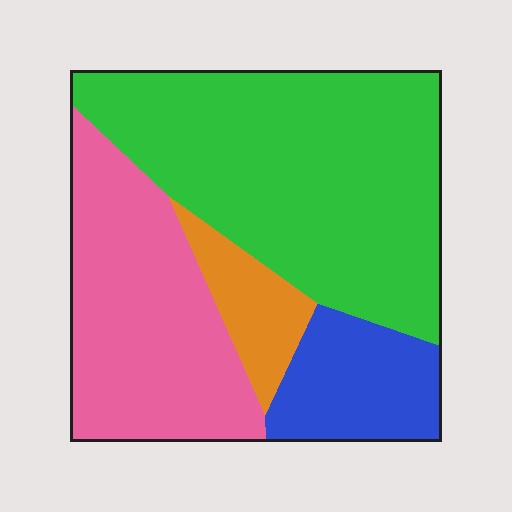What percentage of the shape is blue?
Blue takes up about one eighth (1/8) of the shape.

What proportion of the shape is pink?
Pink takes up about one third (1/3) of the shape.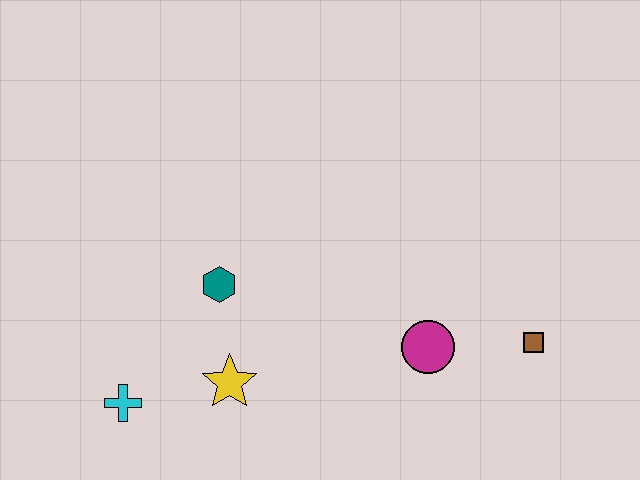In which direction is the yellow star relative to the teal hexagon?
The yellow star is below the teal hexagon.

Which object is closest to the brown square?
The magenta circle is closest to the brown square.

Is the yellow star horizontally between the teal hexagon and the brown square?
Yes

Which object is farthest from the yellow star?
The brown square is farthest from the yellow star.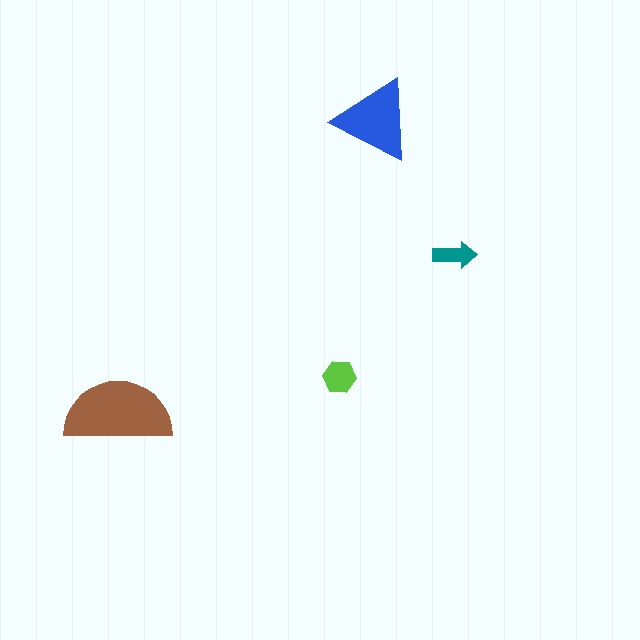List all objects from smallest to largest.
The teal arrow, the lime hexagon, the blue triangle, the brown semicircle.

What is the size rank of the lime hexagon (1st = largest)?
3rd.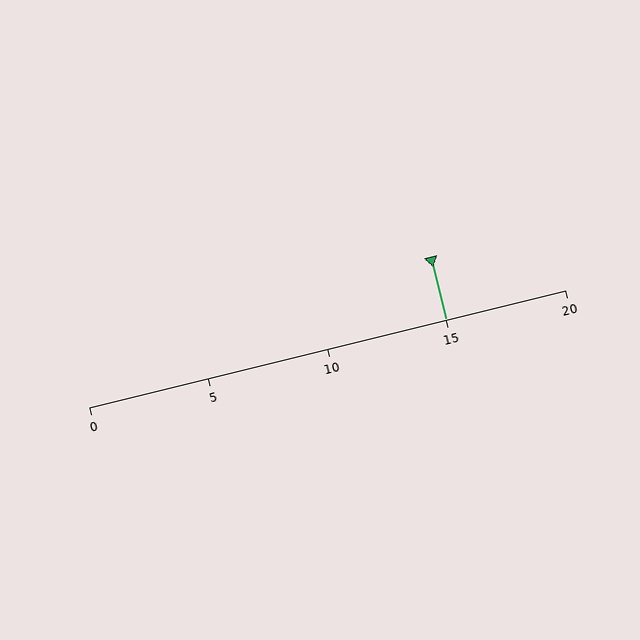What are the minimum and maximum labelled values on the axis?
The axis runs from 0 to 20.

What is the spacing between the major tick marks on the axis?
The major ticks are spaced 5 apart.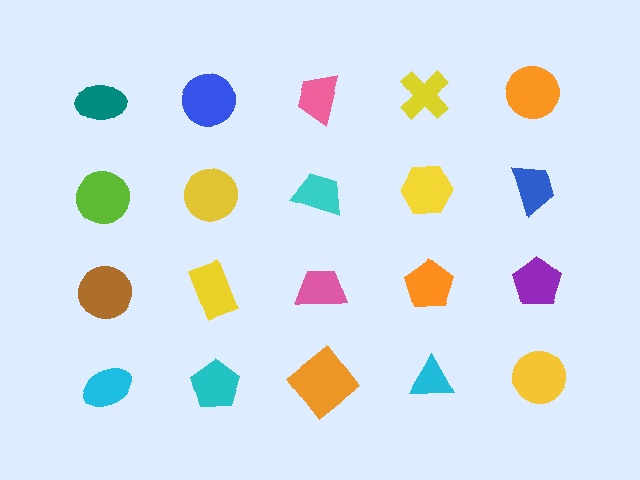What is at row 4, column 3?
An orange diamond.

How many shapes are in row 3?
5 shapes.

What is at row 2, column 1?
A lime circle.